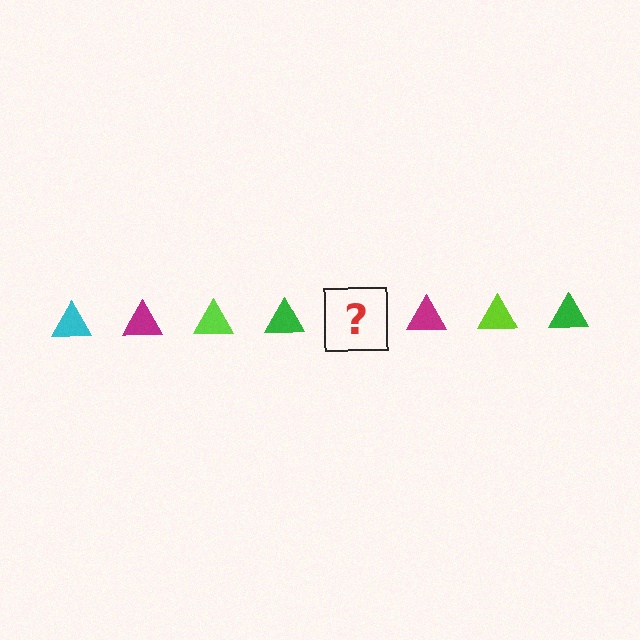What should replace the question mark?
The question mark should be replaced with a cyan triangle.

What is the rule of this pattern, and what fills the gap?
The rule is that the pattern cycles through cyan, magenta, lime, green triangles. The gap should be filled with a cyan triangle.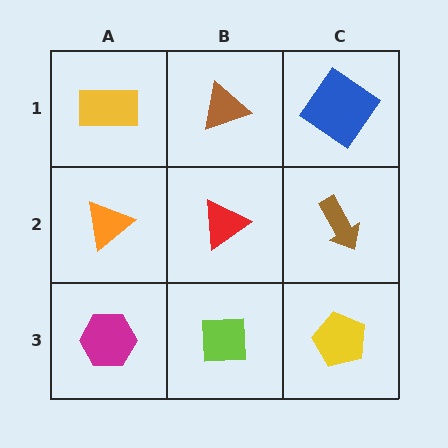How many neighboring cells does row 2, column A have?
3.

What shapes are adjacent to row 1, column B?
A red triangle (row 2, column B), a yellow rectangle (row 1, column A), a blue diamond (row 1, column C).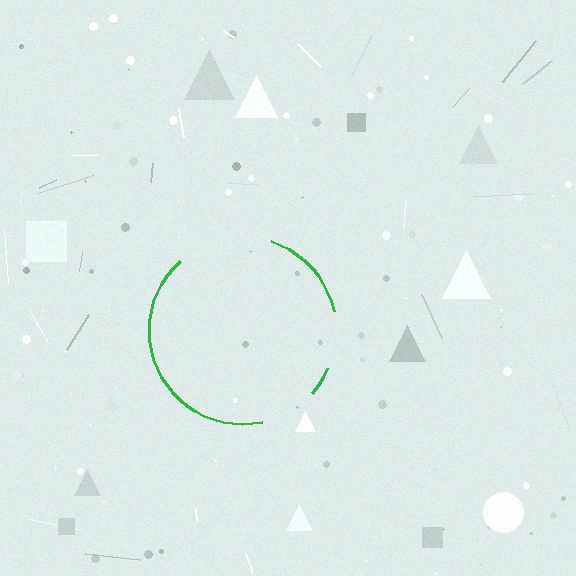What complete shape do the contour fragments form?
The contour fragments form a circle.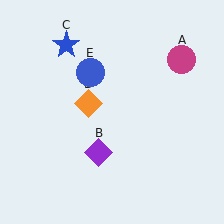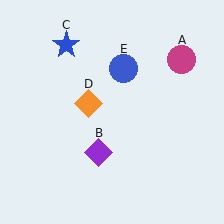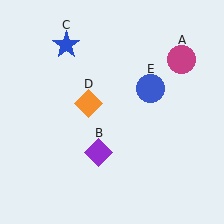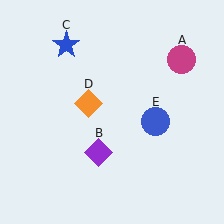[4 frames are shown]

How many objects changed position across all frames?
1 object changed position: blue circle (object E).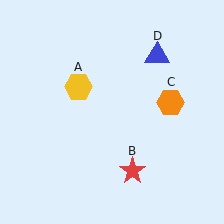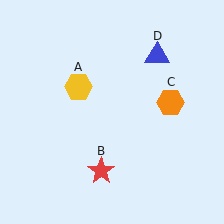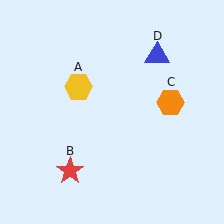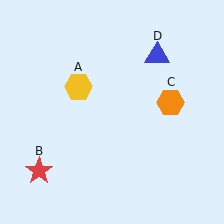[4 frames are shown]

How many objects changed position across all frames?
1 object changed position: red star (object B).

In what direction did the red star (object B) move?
The red star (object B) moved left.